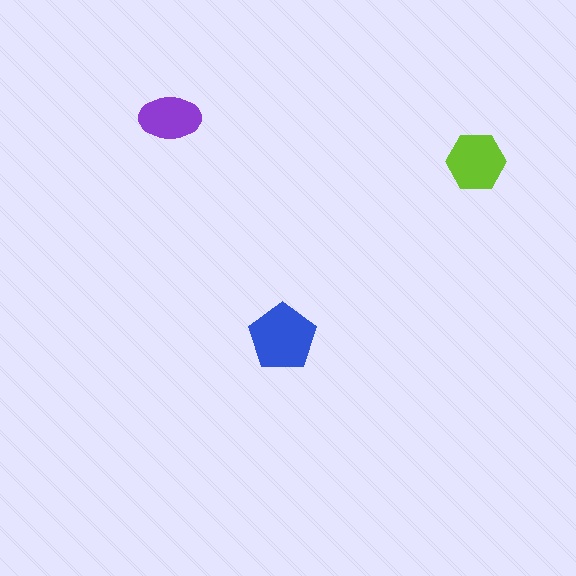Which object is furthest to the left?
The purple ellipse is leftmost.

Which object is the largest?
The blue pentagon.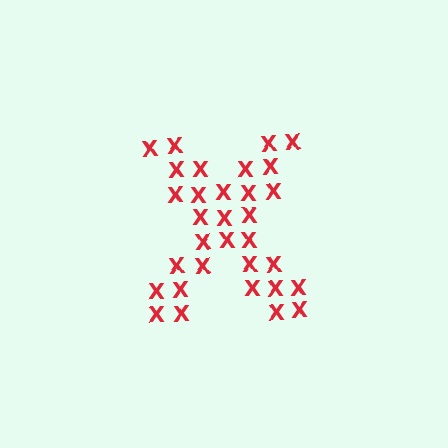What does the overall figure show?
The overall figure shows the letter X.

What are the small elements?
The small elements are letter X's.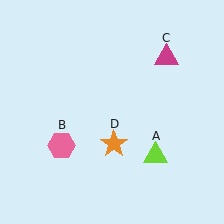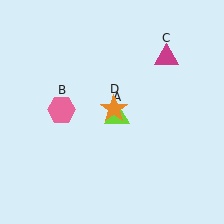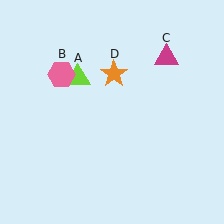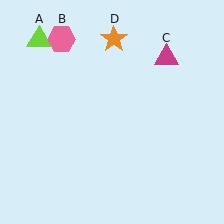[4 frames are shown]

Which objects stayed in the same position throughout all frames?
Magenta triangle (object C) remained stationary.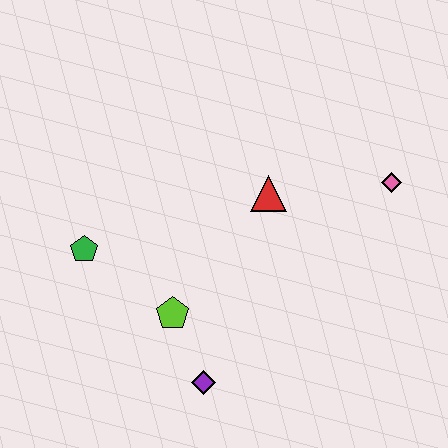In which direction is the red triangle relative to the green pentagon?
The red triangle is to the right of the green pentagon.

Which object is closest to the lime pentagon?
The purple diamond is closest to the lime pentagon.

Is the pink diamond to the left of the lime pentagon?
No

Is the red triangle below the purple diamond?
No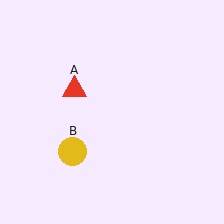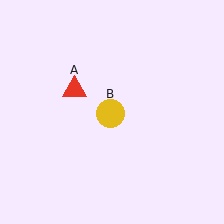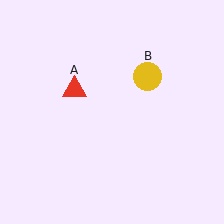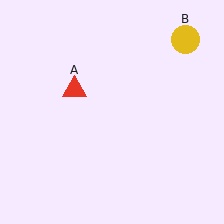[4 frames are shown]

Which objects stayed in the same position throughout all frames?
Red triangle (object A) remained stationary.